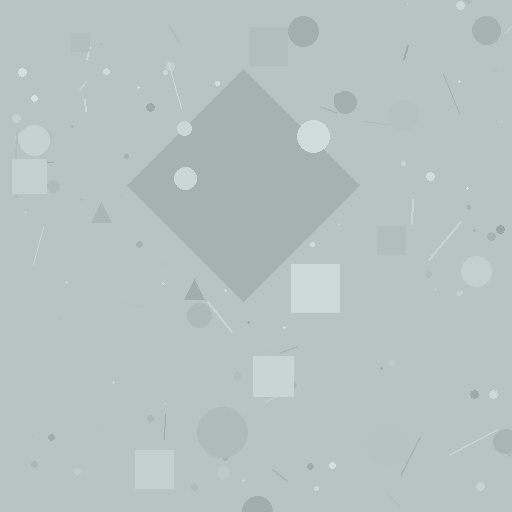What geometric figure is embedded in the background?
A diamond is embedded in the background.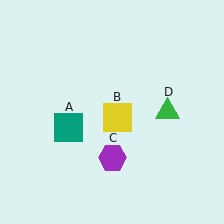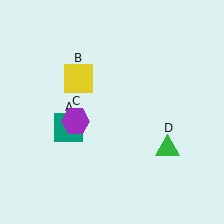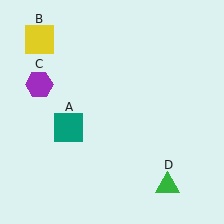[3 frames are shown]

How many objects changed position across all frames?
3 objects changed position: yellow square (object B), purple hexagon (object C), green triangle (object D).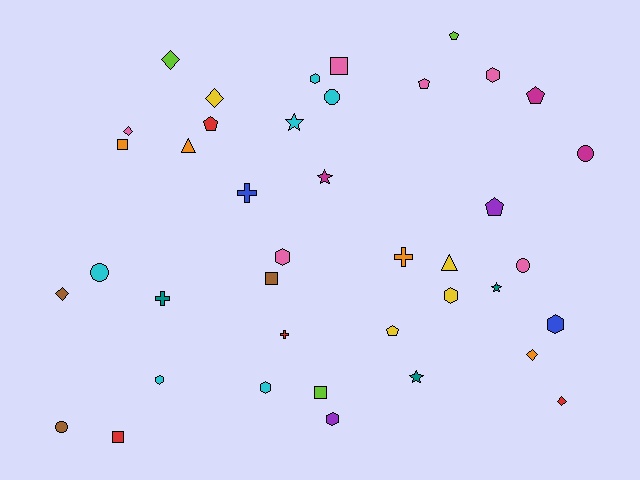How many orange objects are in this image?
There are 4 orange objects.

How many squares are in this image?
There are 5 squares.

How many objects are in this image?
There are 40 objects.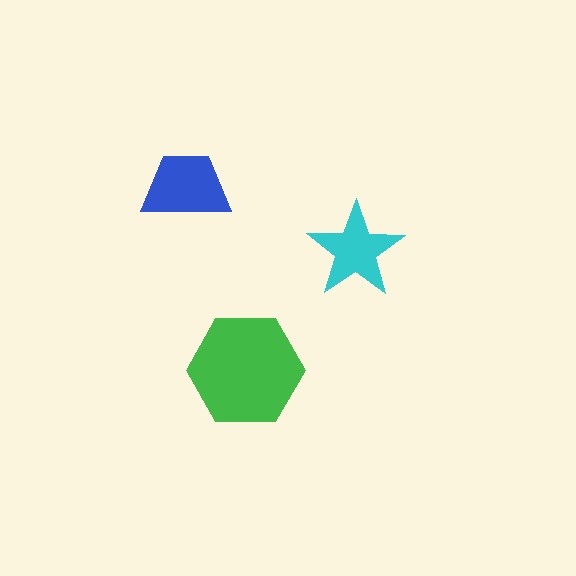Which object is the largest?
The green hexagon.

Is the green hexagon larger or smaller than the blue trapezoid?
Larger.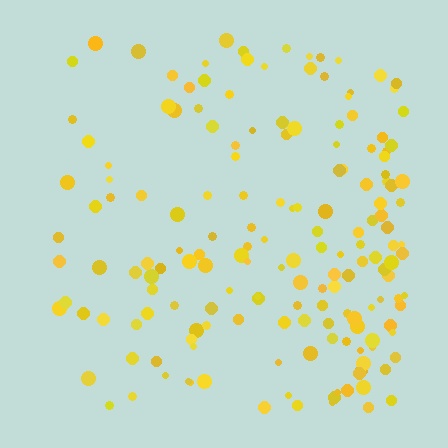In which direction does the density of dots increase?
From left to right, with the right side densest.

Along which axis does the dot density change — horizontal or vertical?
Horizontal.